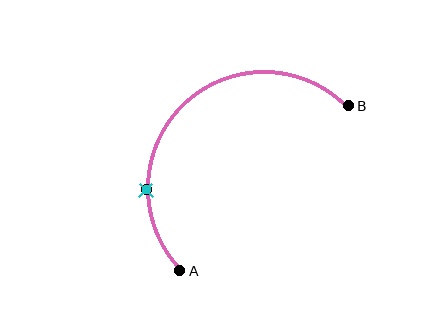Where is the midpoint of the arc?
The arc midpoint is the point on the curve farthest from the straight line joining A and B. It sits above and to the left of that line.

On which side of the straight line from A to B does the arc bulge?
The arc bulges above and to the left of the straight line connecting A and B.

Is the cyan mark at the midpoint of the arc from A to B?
No. The cyan mark lies on the arc but is closer to endpoint A. The arc midpoint would be at the point on the curve equidistant along the arc from both A and B.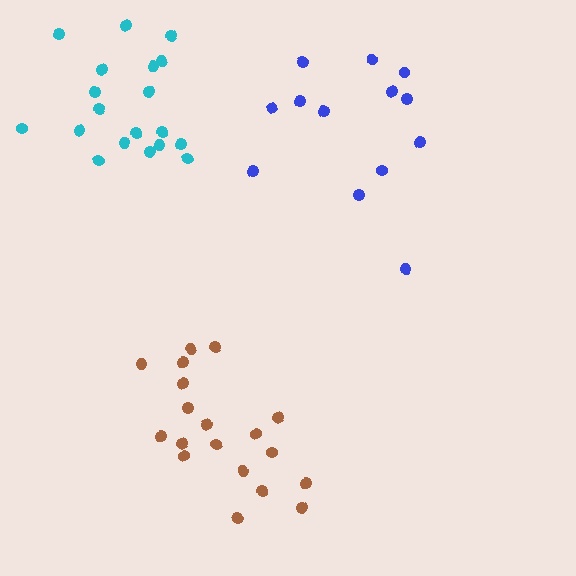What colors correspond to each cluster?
The clusters are colored: blue, cyan, brown.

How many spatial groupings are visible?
There are 3 spatial groupings.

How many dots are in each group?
Group 1: 13 dots, Group 2: 19 dots, Group 3: 19 dots (51 total).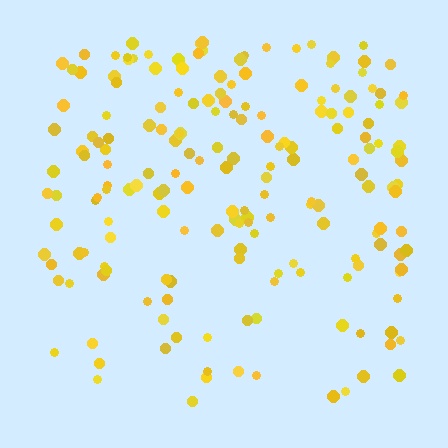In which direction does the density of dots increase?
From bottom to top, with the top side densest.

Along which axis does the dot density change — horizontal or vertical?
Vertical.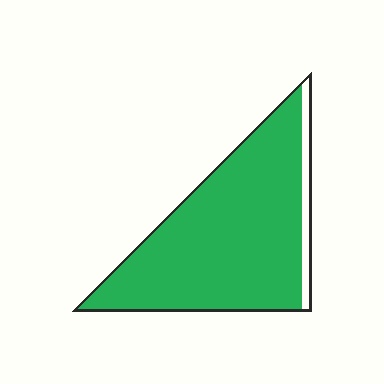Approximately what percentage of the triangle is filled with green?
Approximately 90%.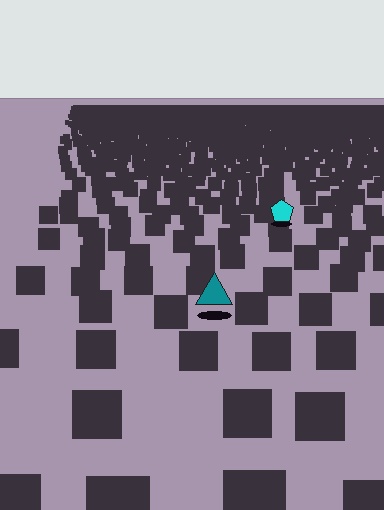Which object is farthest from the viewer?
The cyan pentagon is farthest from the viewer. It appears smaller and the ground texture around it is denser.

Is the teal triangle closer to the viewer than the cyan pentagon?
Yes. The teal triangle is closer — you can tell from the texture gradient: the ground texture is coarser near it.